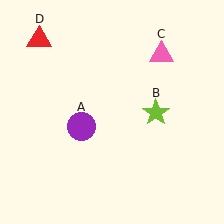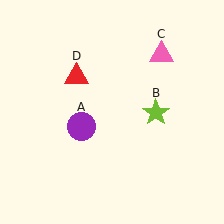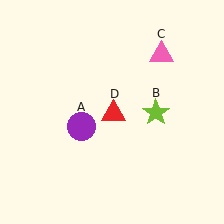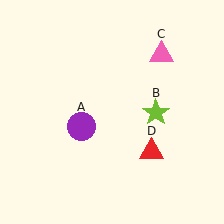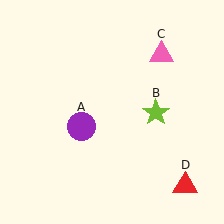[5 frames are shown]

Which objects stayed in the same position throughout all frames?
Purple circle (object A) and lime star (object B) and pink triangle (object C) remained stationary.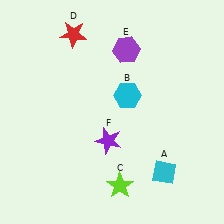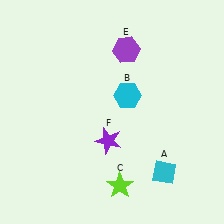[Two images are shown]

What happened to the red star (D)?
The red star (D) was removed in Image 2. It was in the top-left area of Image 1.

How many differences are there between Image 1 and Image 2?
There is 1 difference between the two images.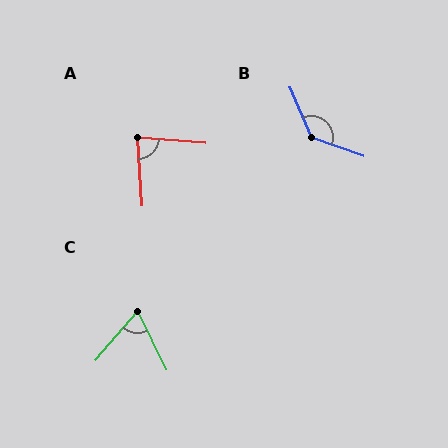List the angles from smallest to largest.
C (66°), A (82°), B (133°).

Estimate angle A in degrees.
Approximately 82 degrees.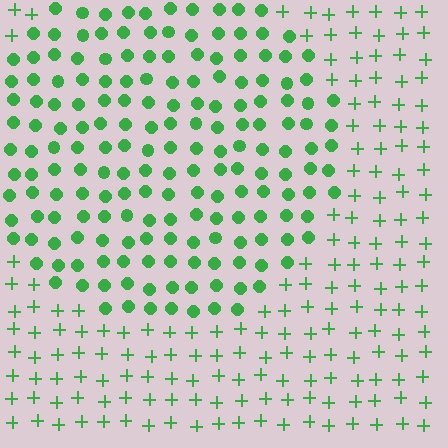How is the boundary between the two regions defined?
The boundary is defined by a change in element shape: circles inside vs. plus signs outside. All elements share the same color and spacing.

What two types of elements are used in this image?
The image uses circles inside the circle region and plus signs outside it.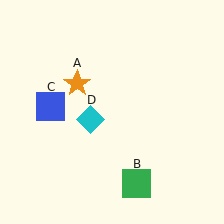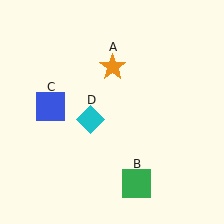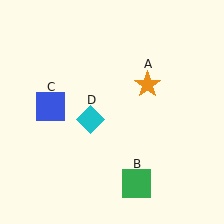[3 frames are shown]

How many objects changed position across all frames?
1 object changed position: orange star (object A).